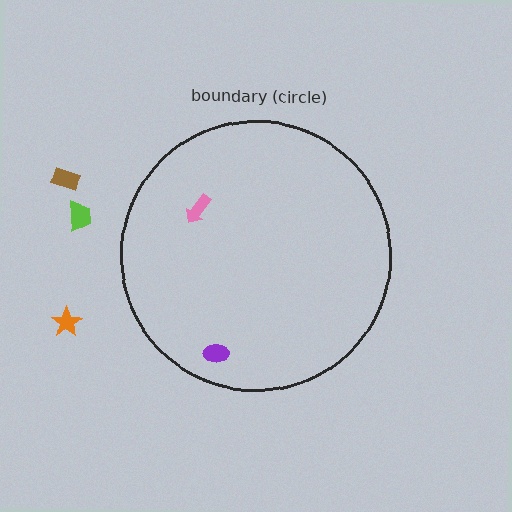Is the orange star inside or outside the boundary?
Outside.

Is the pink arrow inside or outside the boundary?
Inside.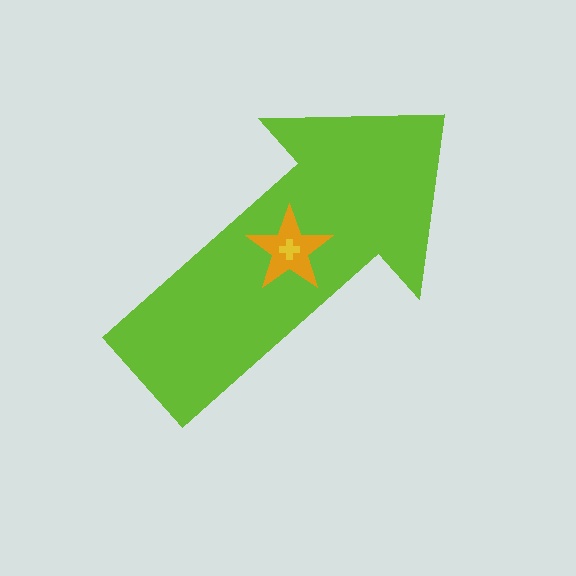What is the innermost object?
The yellow cross.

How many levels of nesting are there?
3.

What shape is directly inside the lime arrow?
The orange star.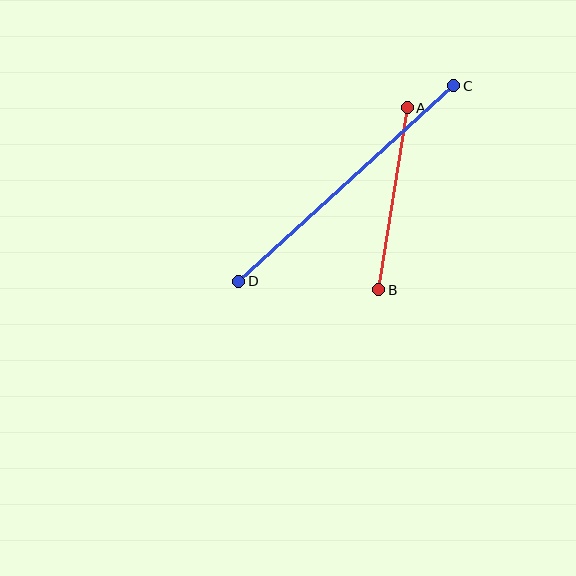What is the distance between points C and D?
The distance is approximately 290 pixels.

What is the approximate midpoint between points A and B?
The midpoint is at approximately (393, 199) pixels.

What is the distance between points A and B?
The distance is approximately 184 pixels.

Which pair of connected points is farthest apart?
Points C and D are farthest apart.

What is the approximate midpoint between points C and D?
The midpoint is at approximately (346, 183) pixels.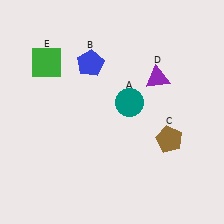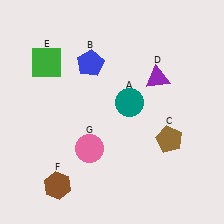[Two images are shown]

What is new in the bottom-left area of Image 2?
A pink circle (G) was added in the bottom-left area of Image 2.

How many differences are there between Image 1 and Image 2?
There are 2 differences between the two images.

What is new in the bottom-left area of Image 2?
A brown hexagon (F) was added in the bottom-left area of Image 2.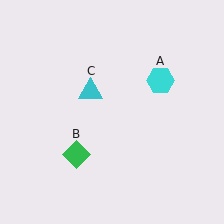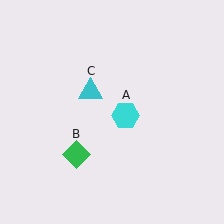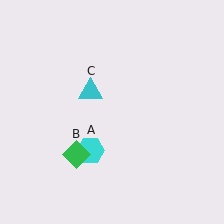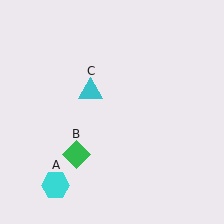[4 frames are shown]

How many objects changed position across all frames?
1 object changed position: cyan hexagon (object A).